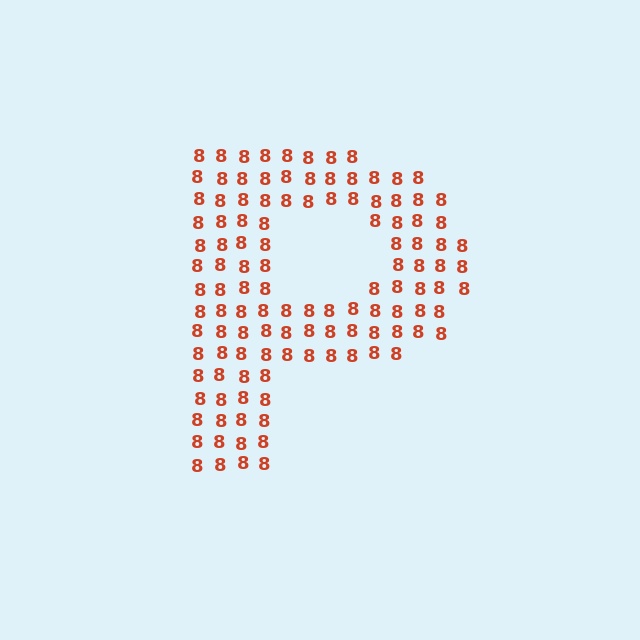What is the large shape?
The large shape is the letter P.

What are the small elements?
The small elements are digit 8's.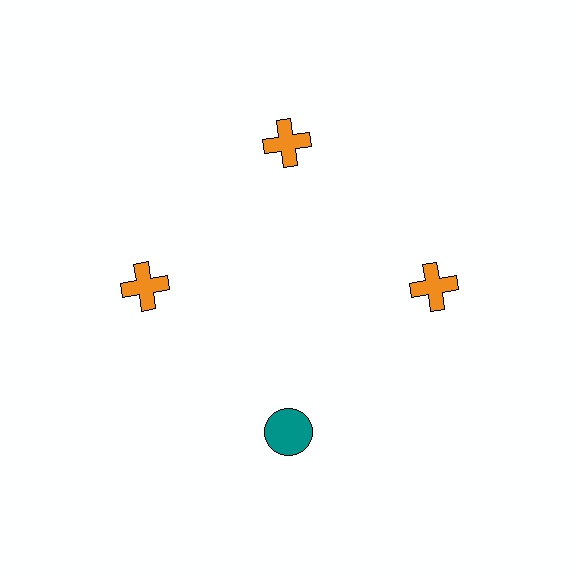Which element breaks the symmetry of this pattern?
The teal circle at roughly the 6 o'clock position breaks the symmetry. All other shapes are orange crosses.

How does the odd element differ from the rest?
It differs in both color (teal instead of orange) and shape (circle instead of cross).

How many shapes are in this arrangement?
There are 4 shapes arranged in a ring pattern.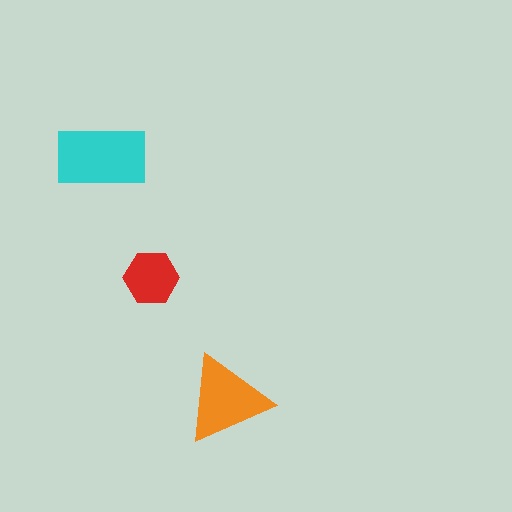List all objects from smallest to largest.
The red hexagon, the orange triangle, the cyan rectangle.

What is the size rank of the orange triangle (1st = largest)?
2nd.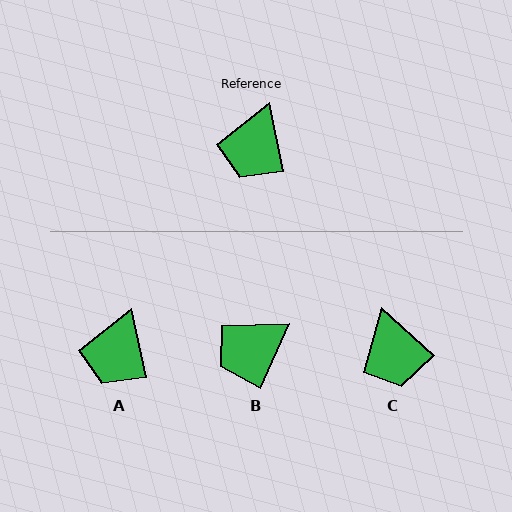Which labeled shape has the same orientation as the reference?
A.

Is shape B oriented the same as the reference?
No, it is off by about 36 degrees.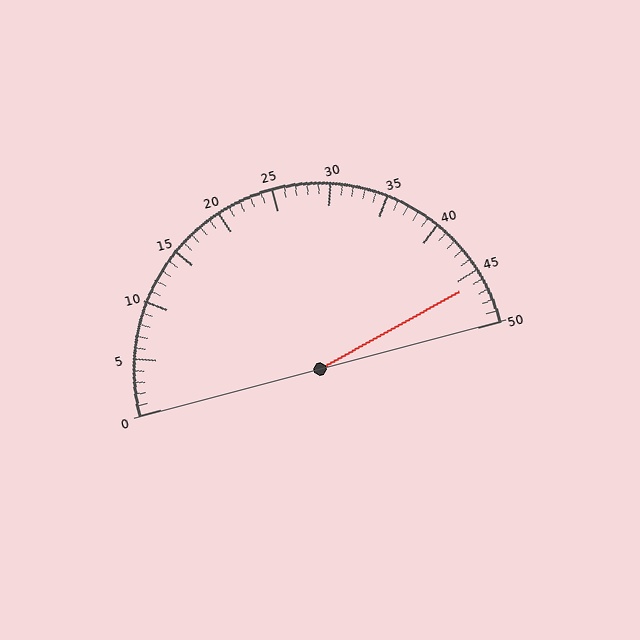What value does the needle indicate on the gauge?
The needle indicates approximately 46.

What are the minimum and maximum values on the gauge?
The gauge ranges from 0 to 50.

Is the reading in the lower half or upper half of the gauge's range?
The reading is in the upper half of the range (0 to 50).